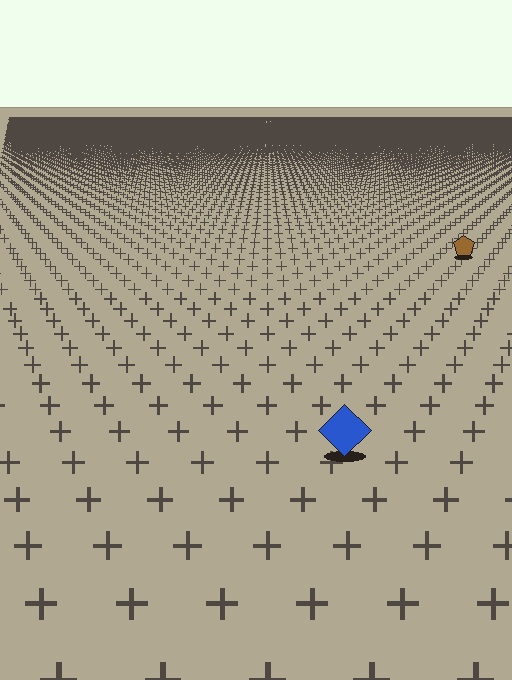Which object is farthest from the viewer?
The brown pentagon is farthest from the viewer. It appears smaller and the ground texture around it is denser.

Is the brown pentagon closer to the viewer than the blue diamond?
No. The blue diamond is closer — you can tell from the texture gradient: the ground texture is coarser near it.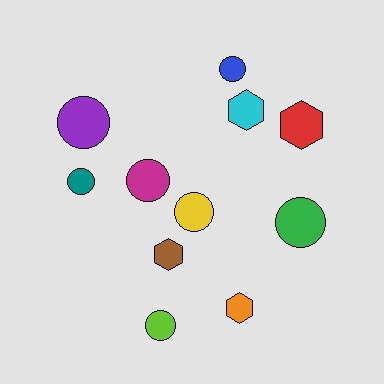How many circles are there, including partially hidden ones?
There are 7 circles.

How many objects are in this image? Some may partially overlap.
There are 11 objects.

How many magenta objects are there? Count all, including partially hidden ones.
There is 1 magenta object.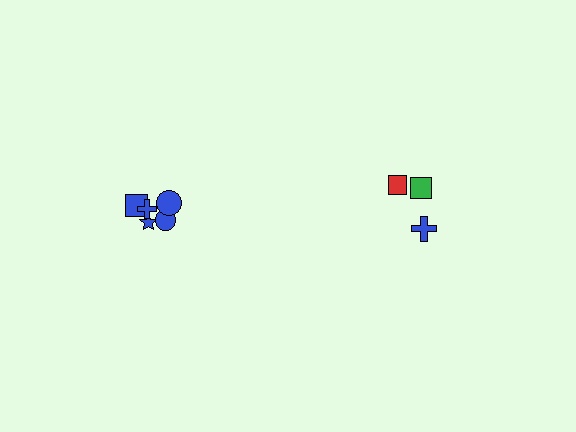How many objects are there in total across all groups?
There are 8 objects.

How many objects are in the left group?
There are 5 objects.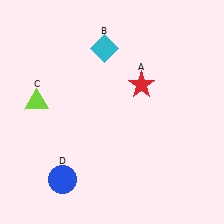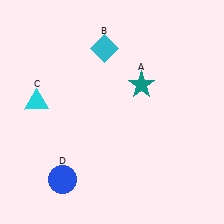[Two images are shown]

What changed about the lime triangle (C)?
In Image 1, C is lime. In Image 2, it changed to cyan.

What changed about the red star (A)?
In Image 1, A is red. In Image 2, it changed to teal.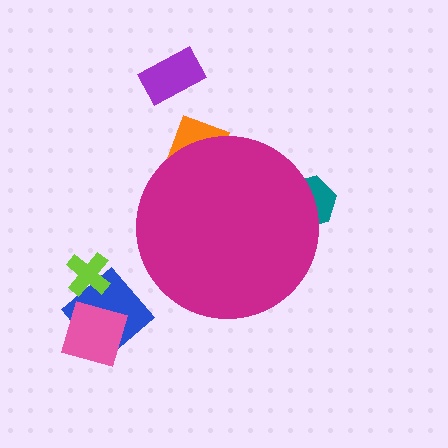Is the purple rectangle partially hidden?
No, the purple rectangle is fully visible.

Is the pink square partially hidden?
No, the pink square is fully visible.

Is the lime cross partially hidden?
No, the lime cross is fully visible.